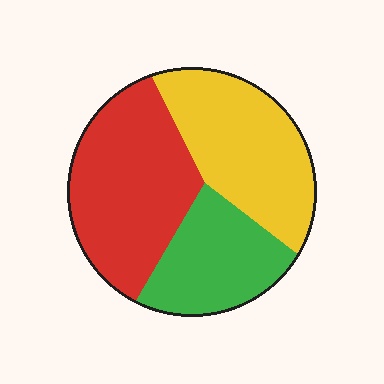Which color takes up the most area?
Red, at roughly 40%.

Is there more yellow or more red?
Red.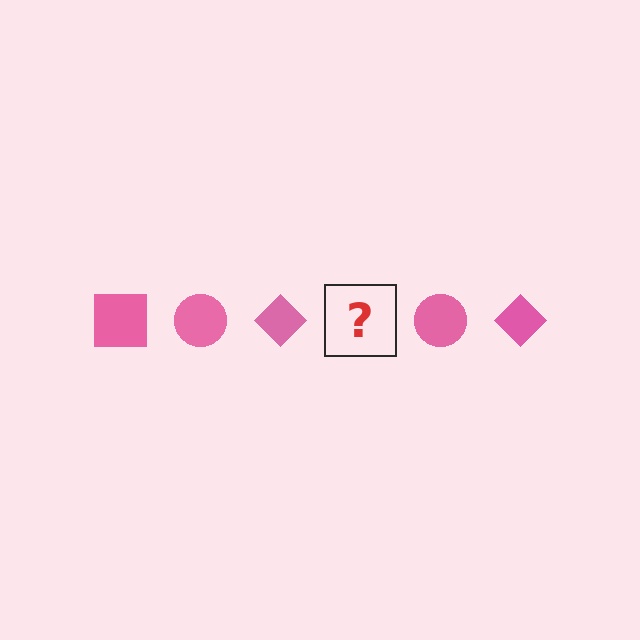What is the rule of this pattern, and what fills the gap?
The rule is that the pattern cycles through square, circle, diamond shapes in pink. The gap should be filled with a pink square.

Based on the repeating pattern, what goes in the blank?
The blank should be a pink square.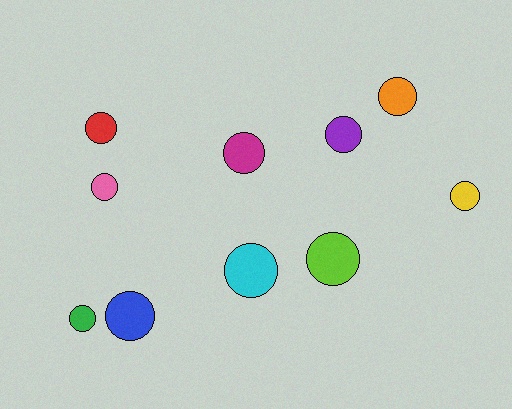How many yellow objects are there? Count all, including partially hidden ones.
There is 1 yellow object.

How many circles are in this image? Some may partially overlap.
There are 10 circles.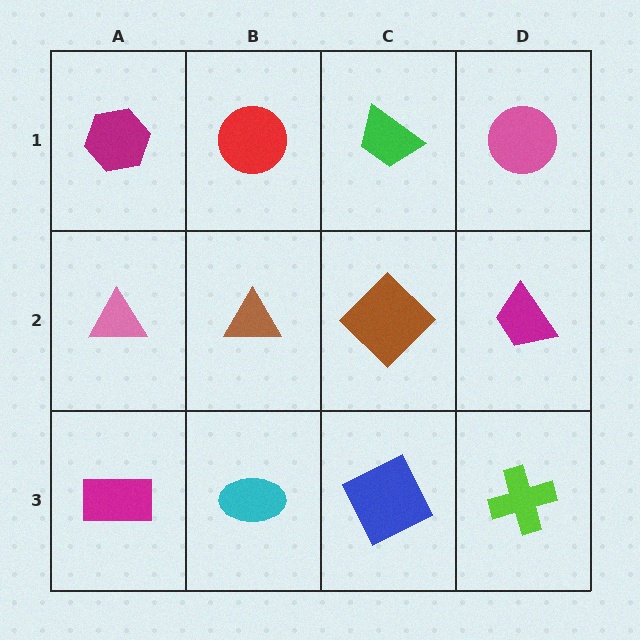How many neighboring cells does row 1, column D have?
2.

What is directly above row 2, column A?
A magenta hexagon.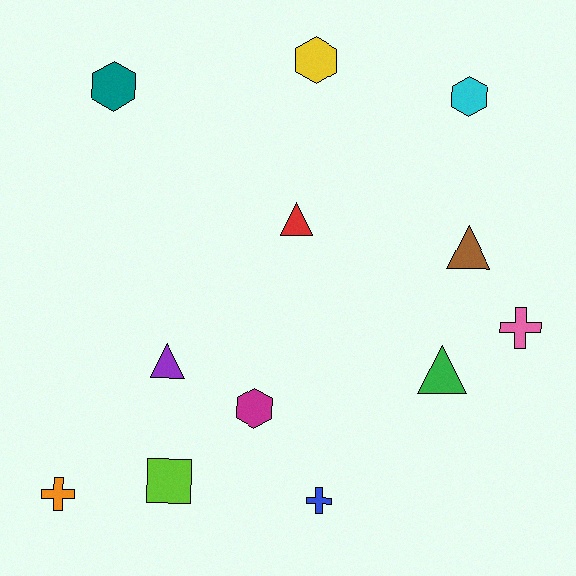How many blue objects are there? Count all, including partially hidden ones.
There is 1 blue object.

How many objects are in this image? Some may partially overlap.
There are 12 objects.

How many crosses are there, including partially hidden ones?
There are 3 crosses.